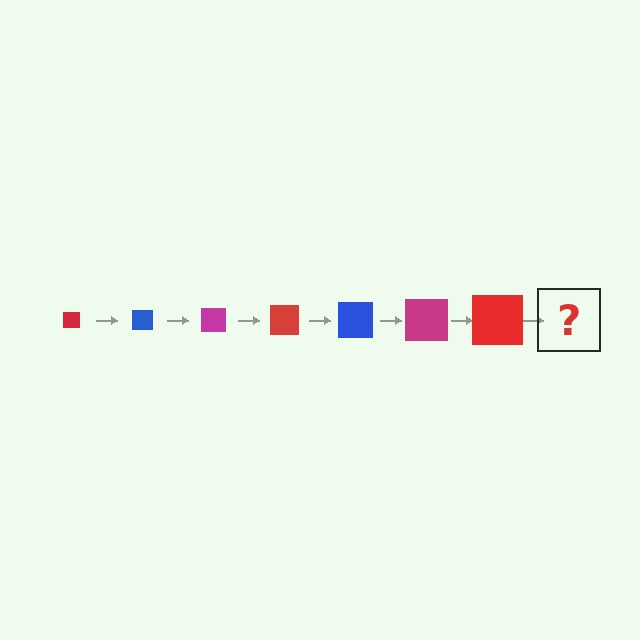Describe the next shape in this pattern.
It should be a blue square, larger than the previous one.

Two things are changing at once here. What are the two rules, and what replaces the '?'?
The two rules are that the square grows larger each step and the color cycles through red, blue, and magenta. The '?' should be a blue square, larger than the previous one.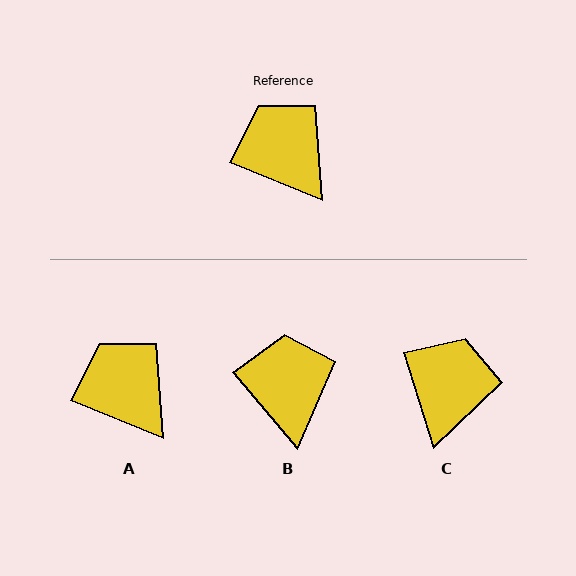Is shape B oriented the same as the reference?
No, it is off by about 28 degrees.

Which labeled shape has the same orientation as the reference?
A.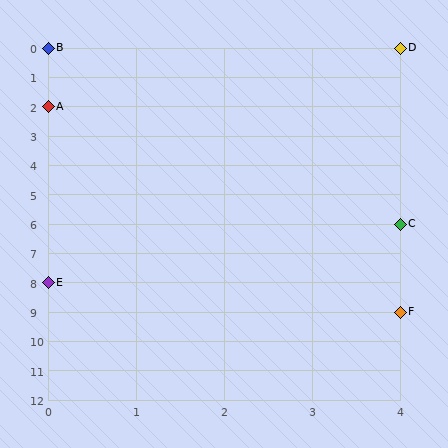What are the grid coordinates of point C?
Point C is at grid coordinates (4, 6).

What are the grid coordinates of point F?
Point F is at grid coordinates (4, 9).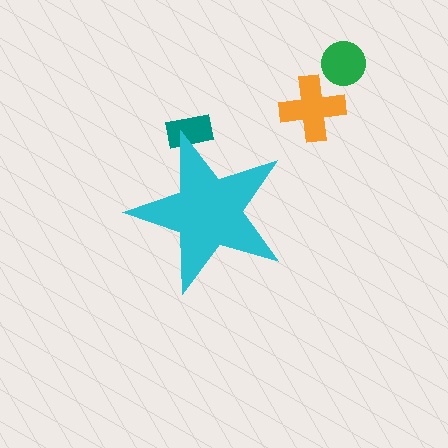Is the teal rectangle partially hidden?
Yes, the teal rectangle is partially hidden behind the cyan star.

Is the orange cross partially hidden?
No, the orange cross is fully visible.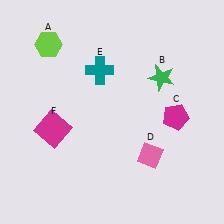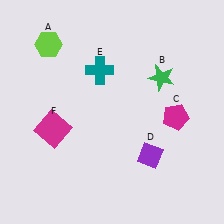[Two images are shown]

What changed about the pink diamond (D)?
In Image 1, D is pink. In Image 2, it changed to purple.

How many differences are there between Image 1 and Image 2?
There is 1 difference between the two images.